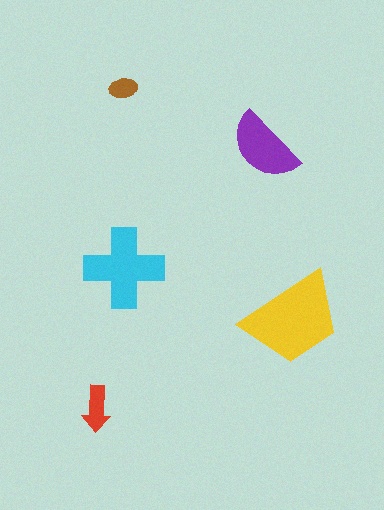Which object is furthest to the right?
The yellow trapezoid is rightmost.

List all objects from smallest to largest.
The brown ellipse, the red arrow, the purple semicircle, the cyan cross, the yellow trapezoid.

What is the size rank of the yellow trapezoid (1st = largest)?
1st.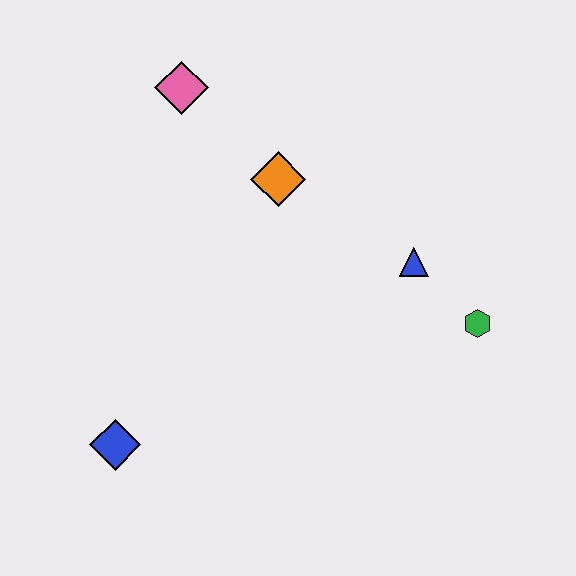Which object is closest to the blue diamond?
The orange diamond is closest to the blue diamond.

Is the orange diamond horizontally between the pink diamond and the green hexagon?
Yes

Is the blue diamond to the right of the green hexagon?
No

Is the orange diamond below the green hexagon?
No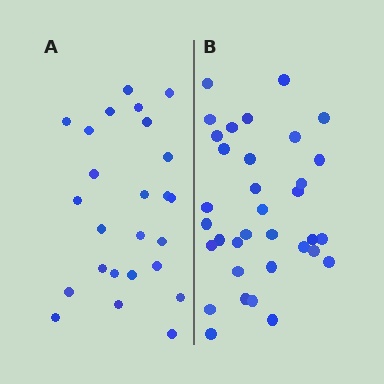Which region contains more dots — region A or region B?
Region B (the right region) has more dots.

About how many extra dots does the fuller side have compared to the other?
Region B has roughly 8 or so more dots than region A.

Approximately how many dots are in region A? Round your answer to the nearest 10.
About 20 dots. (The exact count is 25, which rounds to 20.)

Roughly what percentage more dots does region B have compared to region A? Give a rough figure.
About 35% more.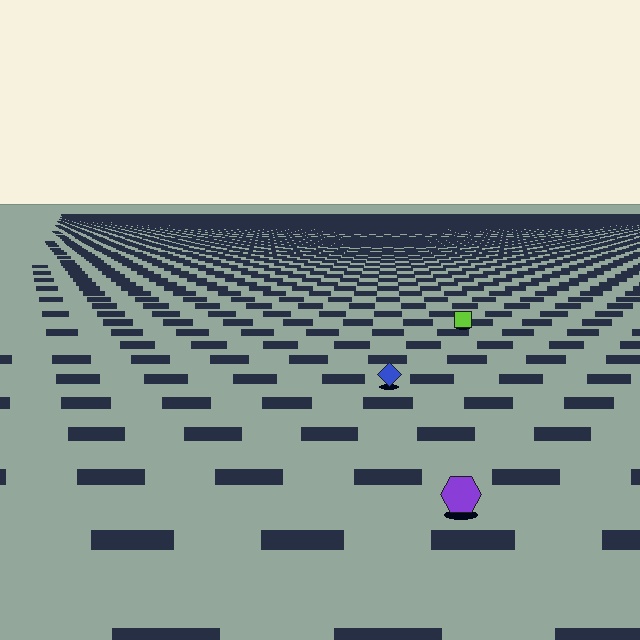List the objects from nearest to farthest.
From nearest to farthest: the purple hexagon, the blue diamond, the lime square.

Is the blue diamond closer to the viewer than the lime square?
Yes. The blue diamond is closer — you can tell from the texture gradient: the ground texture is coarser near it.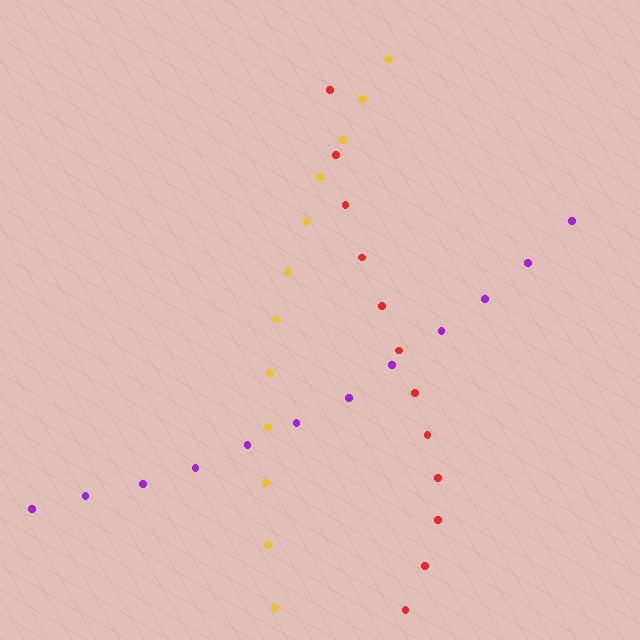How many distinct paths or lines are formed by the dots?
There are 3 distinct paths.